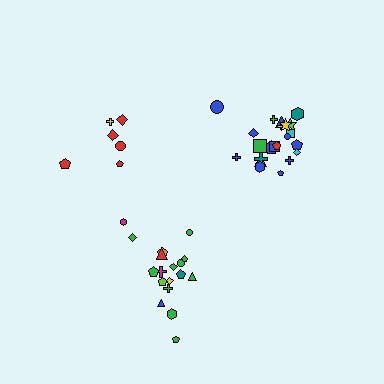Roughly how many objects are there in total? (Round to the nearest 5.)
Roughly 45 objects in total.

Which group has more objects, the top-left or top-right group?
The top-right group.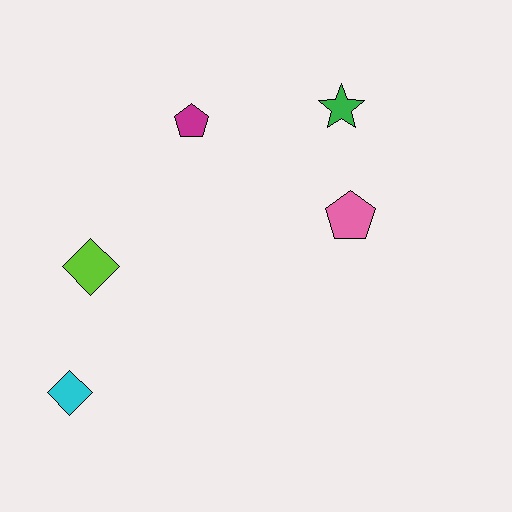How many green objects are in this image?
There is 1 green object.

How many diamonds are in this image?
There are 2 diamonds.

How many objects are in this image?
There are 5 objects.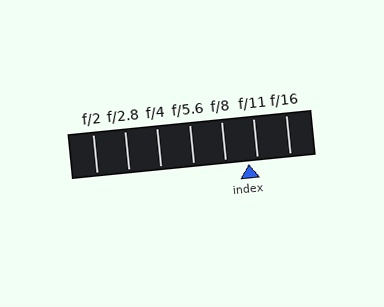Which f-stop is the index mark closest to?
The index mark is closest to f/11.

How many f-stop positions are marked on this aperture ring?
There are 7 f-stop positions marked.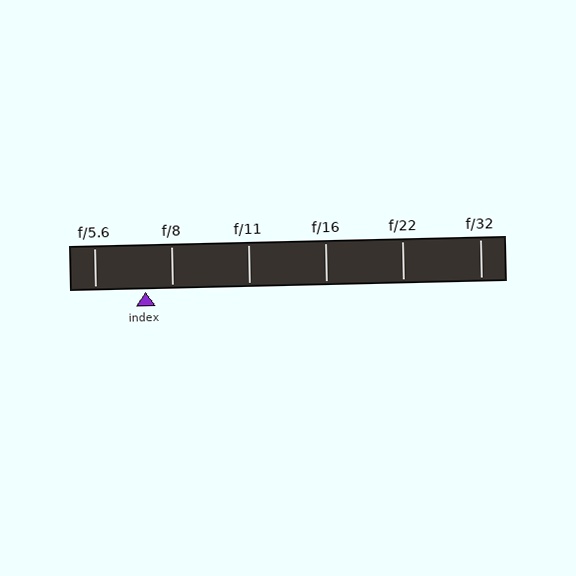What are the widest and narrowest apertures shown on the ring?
The widest aperture shown is f/5.6 and the narrowest is f/32.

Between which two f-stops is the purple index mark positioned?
The index mark is between f/5.6 and f/8.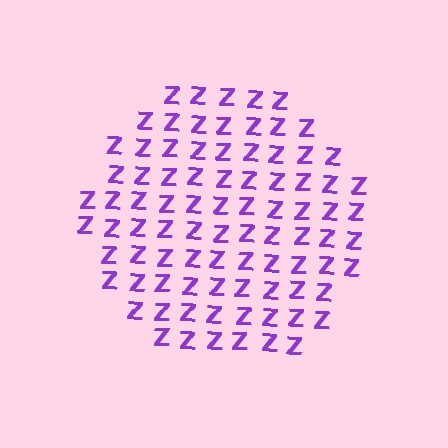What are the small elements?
The small elements are letter Z's.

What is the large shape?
The large shape is a circle.